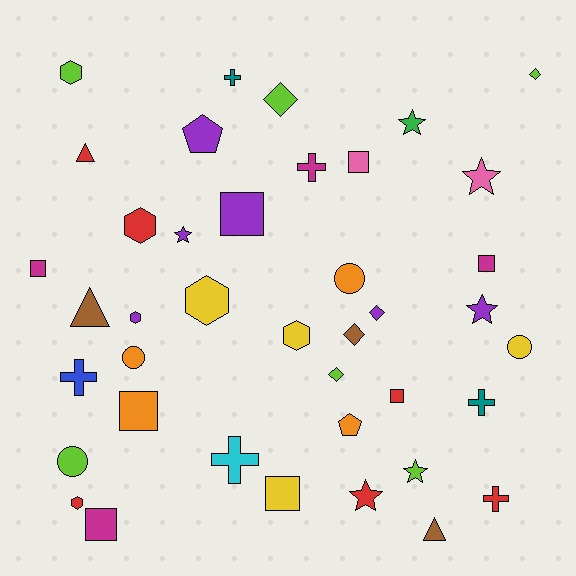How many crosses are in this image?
There are 6 crosses.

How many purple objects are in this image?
There are 6 purple objects.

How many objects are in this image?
There are 40 objects.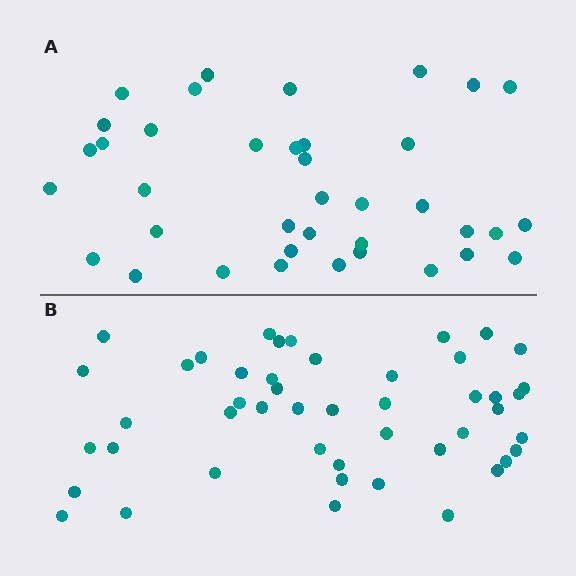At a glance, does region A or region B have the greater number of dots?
Region B (the bottom region) has more dots.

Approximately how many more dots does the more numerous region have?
Region B has roughly 8 or so more dots than region A.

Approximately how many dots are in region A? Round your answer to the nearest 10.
About 40 dots. (The exact count is 38, which rounds to 40.)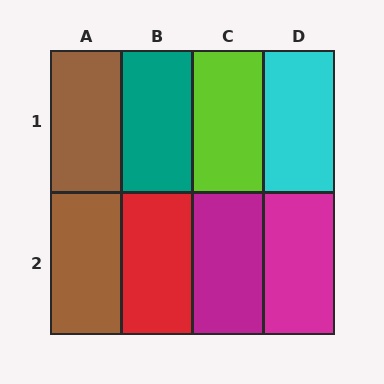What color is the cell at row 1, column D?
Cyan.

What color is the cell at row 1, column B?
Teal.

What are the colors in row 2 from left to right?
Brown, red, magenta, magenta.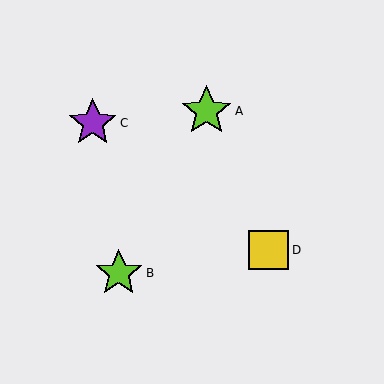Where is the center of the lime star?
The center of the lime star is at (119, 273).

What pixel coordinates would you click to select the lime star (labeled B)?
Click at (119, 273) to select the lime star B.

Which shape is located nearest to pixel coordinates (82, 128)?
The purple star (labeled C) at (93, 123) is nearest to that location.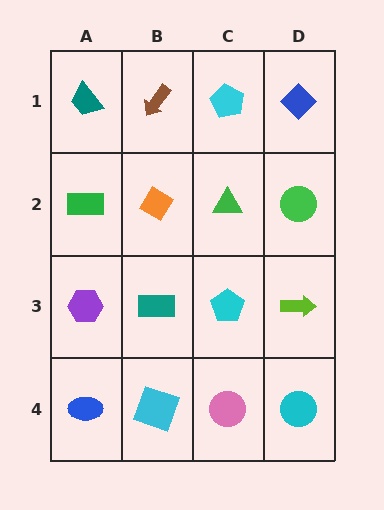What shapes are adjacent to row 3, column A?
A green rectangle (row 2, column A), a blue ellipse (row 4, column A), a teal rectangle (row 3, column B).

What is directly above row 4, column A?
A purple hexagon.